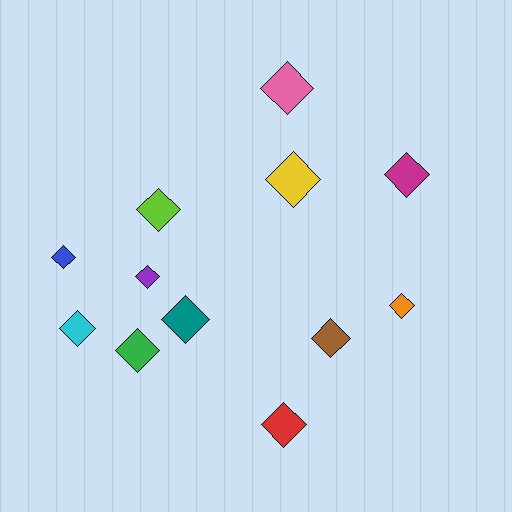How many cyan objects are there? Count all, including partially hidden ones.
There is 1 cyan object.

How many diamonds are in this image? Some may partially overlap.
There are 12 diamonds.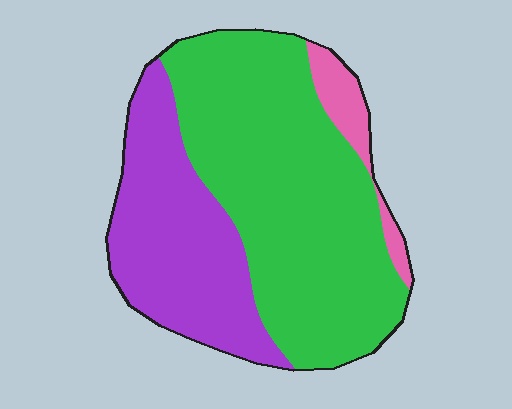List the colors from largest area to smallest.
From largest to smallest: green, purple, pink.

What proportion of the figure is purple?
Purple covers around 35% of the figure.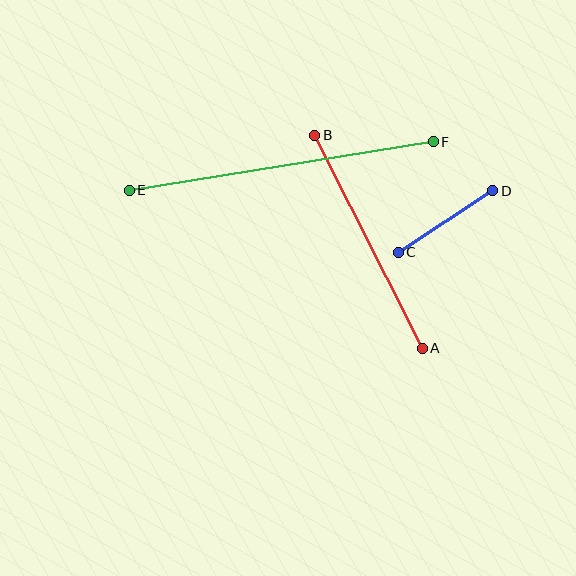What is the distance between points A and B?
The distance is approximately 239 pixels.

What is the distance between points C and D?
The distance is approximately 113 pixels.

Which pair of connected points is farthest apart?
Points E and F are farthest apart.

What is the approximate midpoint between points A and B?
The midpoint is at approximately (368, 242) pixels.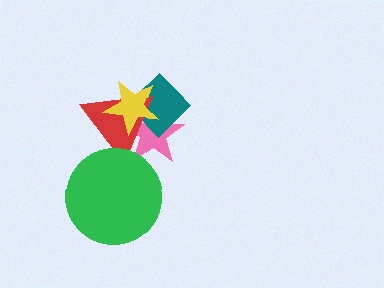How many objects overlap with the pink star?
3 objects overlap with the pink star.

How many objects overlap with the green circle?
1 object overlaps with the green circle.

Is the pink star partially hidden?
Yes, it is partially covered by another shape.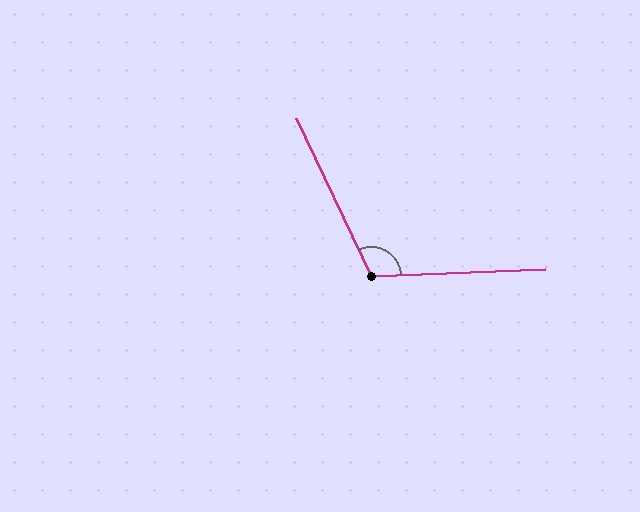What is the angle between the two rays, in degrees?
Approximately 113 degrees.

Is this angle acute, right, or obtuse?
It is obtuse.